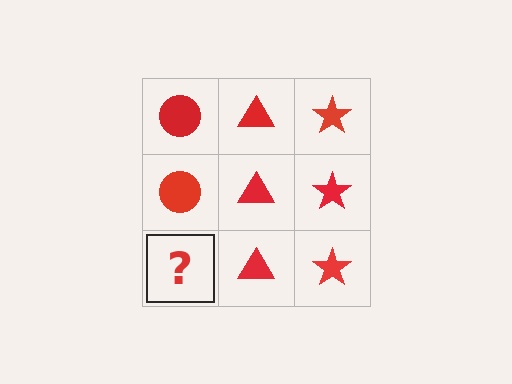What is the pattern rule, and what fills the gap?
The rule is that each column has a consistent shape. The gap should be filled with a red circle.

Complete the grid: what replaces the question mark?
The question mark should be replaced with a red circle.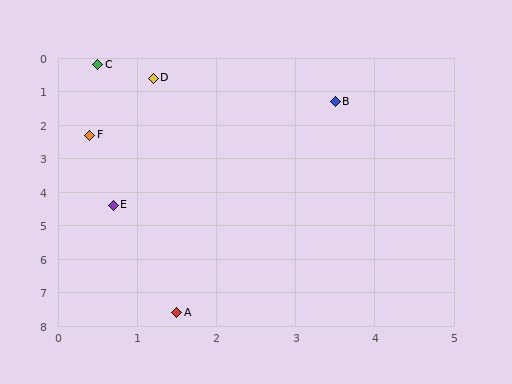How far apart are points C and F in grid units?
Points C and F are about 2.1 grid units apart.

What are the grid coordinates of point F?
Point F is at approximately (0.4, 2.3).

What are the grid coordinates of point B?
Point B is at approximately (3.5, 1.3).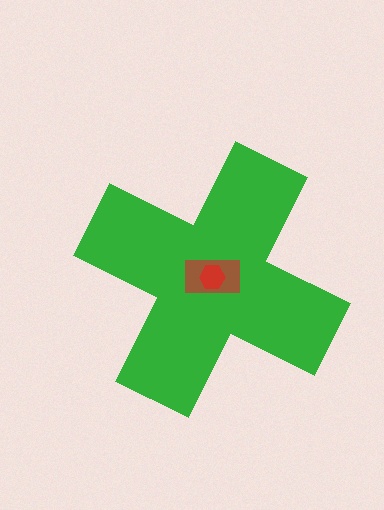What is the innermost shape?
The red hexagon.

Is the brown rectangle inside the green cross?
Yes.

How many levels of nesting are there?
3.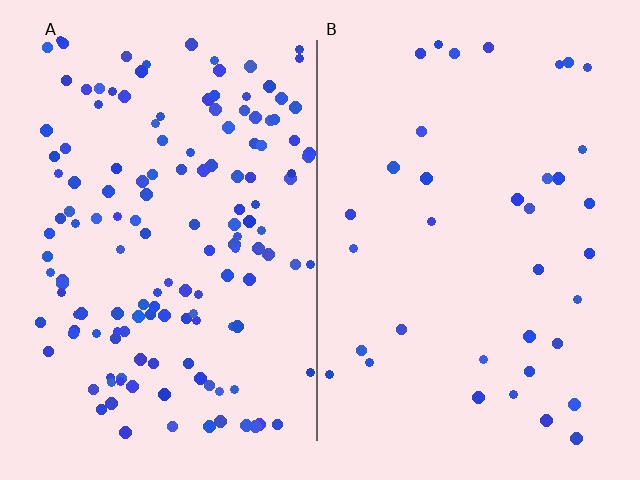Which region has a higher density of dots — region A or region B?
A (the left).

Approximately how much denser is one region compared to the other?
Approximately 4.0× — region A over region B.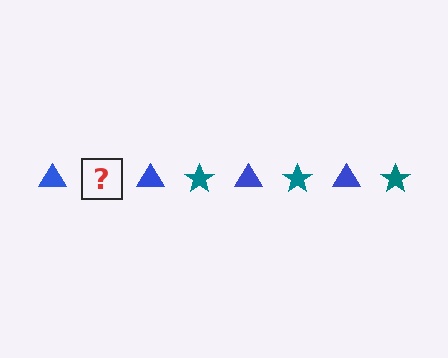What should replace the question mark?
The question mark should be replaced with a teal star.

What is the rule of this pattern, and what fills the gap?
The rule is that the pattern alternates between blue triangle and teal star. The gap should be filled with a teal star.